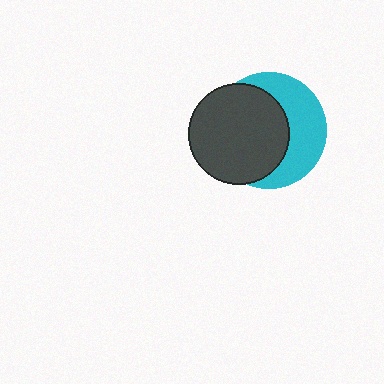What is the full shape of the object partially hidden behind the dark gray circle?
The partially hidden object is a cyan circle.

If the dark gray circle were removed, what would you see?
You would see the complete cyan circle.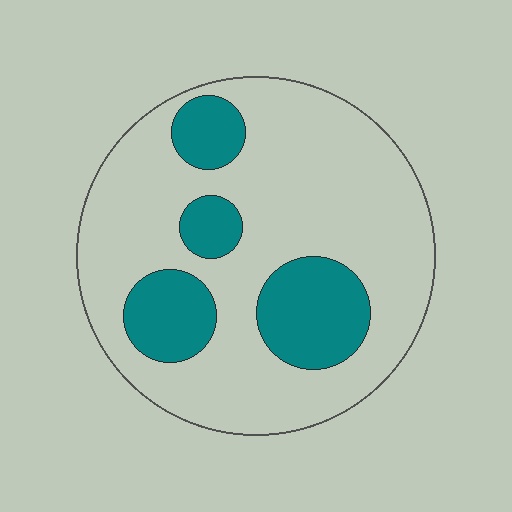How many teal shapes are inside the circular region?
4.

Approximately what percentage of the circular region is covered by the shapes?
Approximately 25%.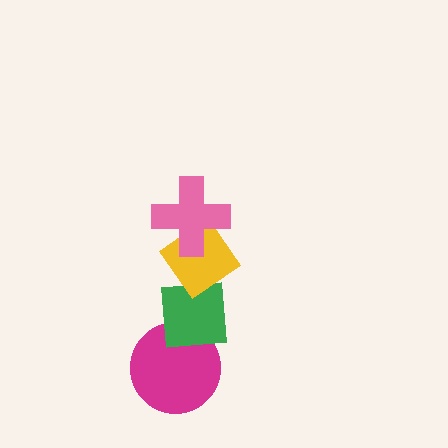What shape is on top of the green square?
The yellow diamond is on top of the green square.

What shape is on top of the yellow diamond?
The pink cross is on top of the yellow diamond.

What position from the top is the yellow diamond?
The yellow diamond is 2nd from the top.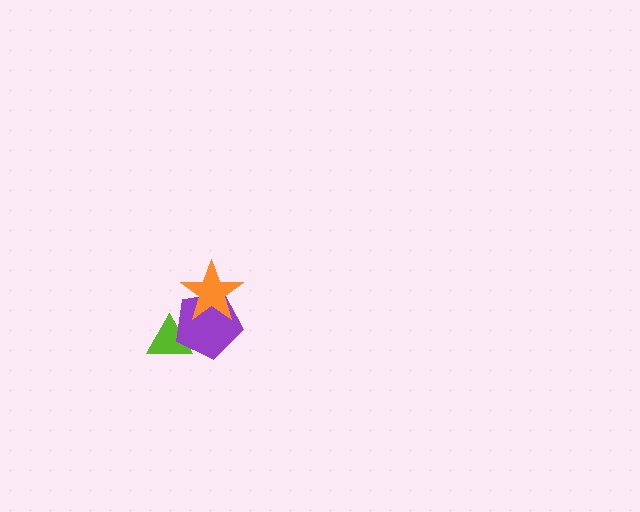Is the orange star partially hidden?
No, no other shape covers it.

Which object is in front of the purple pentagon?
The orange star is in front of the purple pentagon.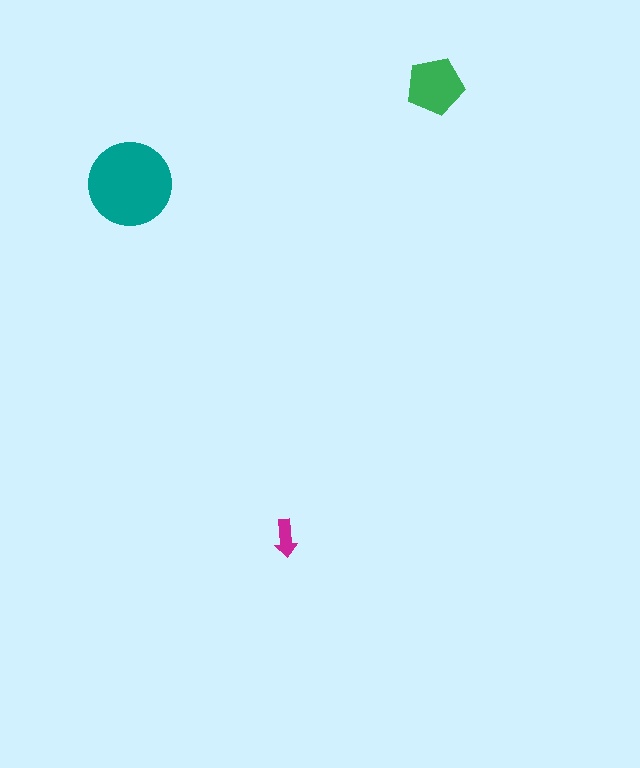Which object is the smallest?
The magenta arrow.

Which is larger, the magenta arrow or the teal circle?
The teal circle.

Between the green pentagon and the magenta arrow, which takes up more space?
The green pentagon.